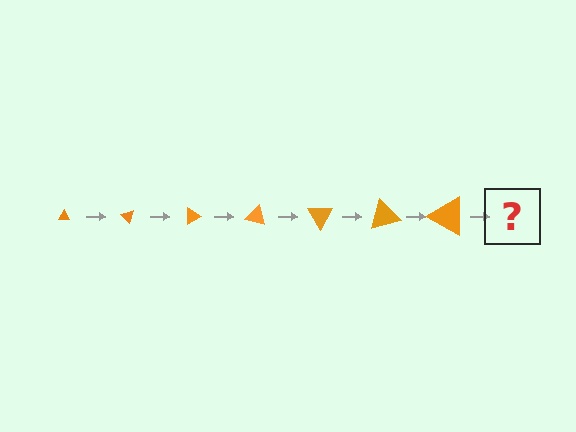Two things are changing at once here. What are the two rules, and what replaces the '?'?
The two rules are that the triangle grows larger each step and it rotates 45 degrees each step. The '?' should be a triangle, larger than the previous one and rotated 315 degrees from the start.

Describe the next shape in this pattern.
It should be a triangle, larger than the previous one and rotated 315 degrees from the start.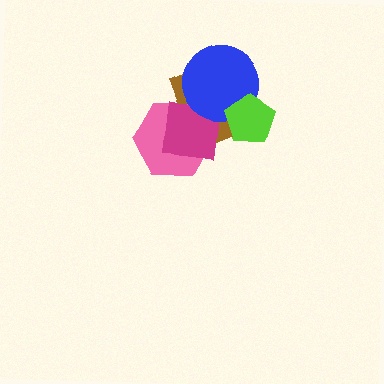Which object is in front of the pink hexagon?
The magenta square is in front of the pink hexagon.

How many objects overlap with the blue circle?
3 objects overlap with the blue circle.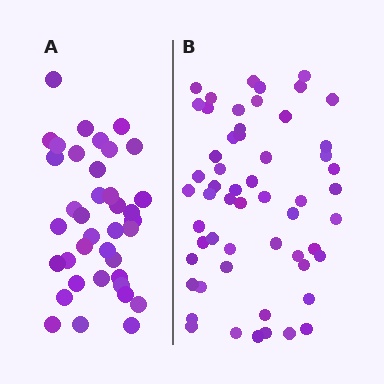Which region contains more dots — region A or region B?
Region B (the right region) has more dots.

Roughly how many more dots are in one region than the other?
Region B has approximately 20 more dots than region A.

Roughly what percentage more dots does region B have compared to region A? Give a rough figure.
About 45% more.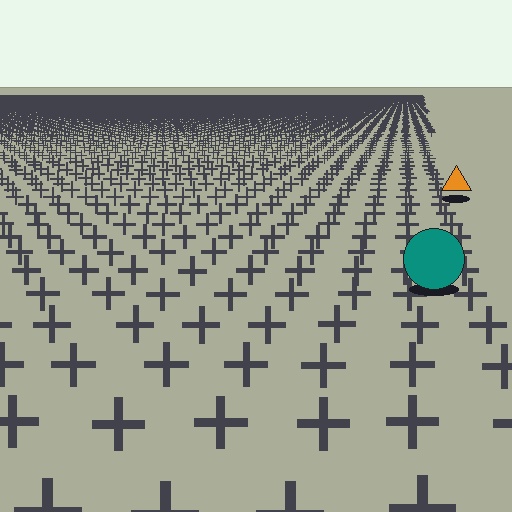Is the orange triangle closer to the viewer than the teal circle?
No. The teal circle is closer — you can tell from the texture gradient: the ground texture is coarser near it.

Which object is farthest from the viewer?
The orange triangle is farthest from the viewer. It appears smaller and the ground texture around it is denser.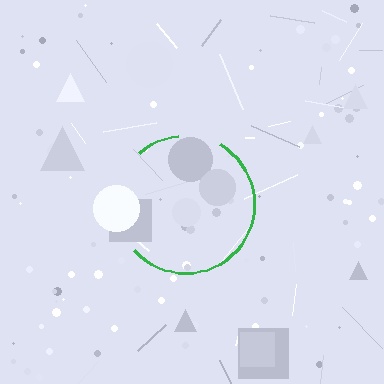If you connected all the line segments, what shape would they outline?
They would outline a circle.